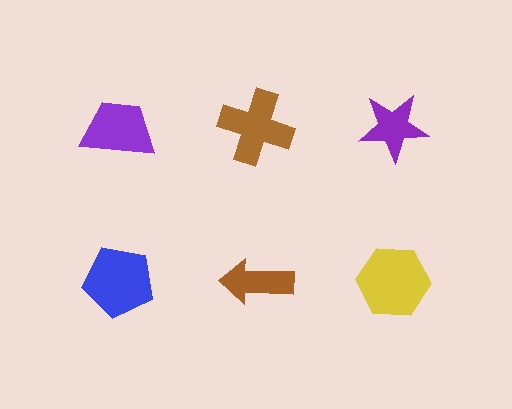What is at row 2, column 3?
A yellow hexagon.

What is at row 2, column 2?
A brown arrow.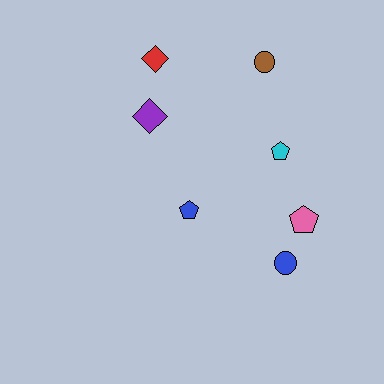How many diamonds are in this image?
There are 2 diamonds.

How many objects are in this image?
There are 7 objects.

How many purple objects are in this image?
There is 1 purple object.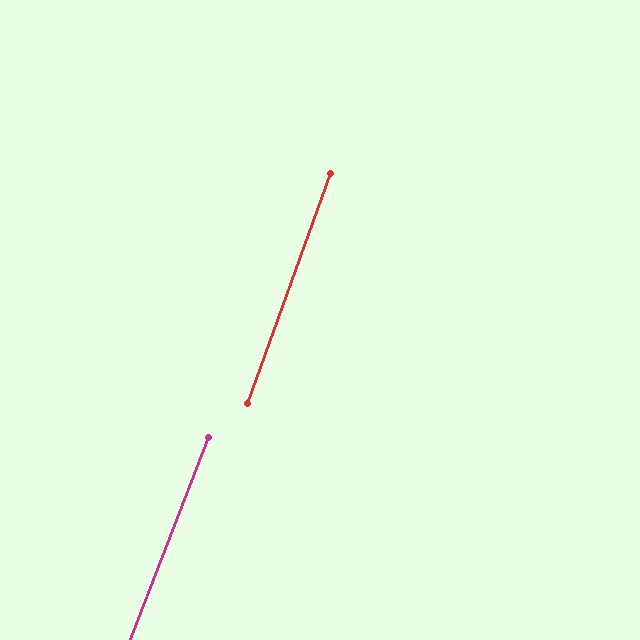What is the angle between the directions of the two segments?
Approximately 1 degree.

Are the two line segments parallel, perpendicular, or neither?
Parallel — their directions differ by only 1.5°.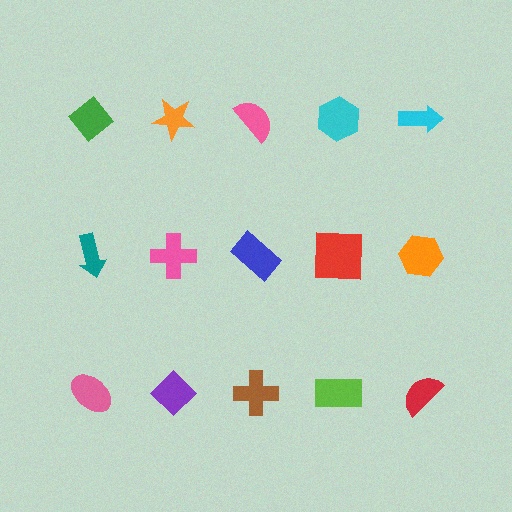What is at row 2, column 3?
A blue rectangle.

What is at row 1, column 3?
A pink semicircle.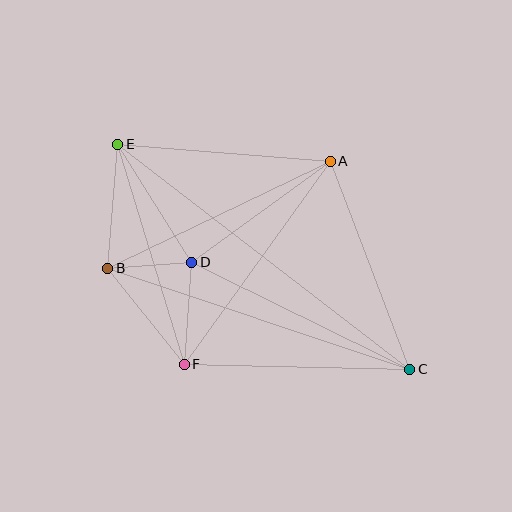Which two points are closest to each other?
Points B and D are closest to each other.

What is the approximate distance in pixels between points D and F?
The distance between D and F is approximately 102 pixels.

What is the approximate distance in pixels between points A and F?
The distance between A and F is approximately 250 pixels.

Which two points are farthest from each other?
Points C and E are farthest from each other.